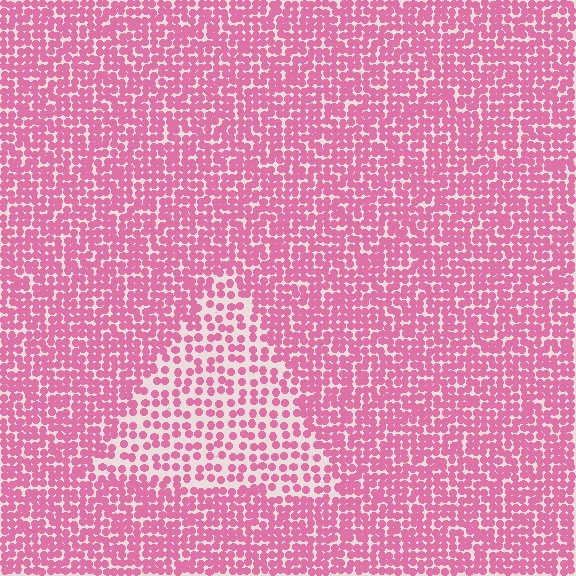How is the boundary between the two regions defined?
The boundary is defined by a change in element density (approximately 1.9x ratio). All elements are the same color, size, and shape.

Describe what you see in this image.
The image contains small pink elements arranged at two different densities. A triangle-shaped region is visible where the elements are less densely packed than the surrounding area.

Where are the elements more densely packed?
The elements are more densely packed outside the triangle boundary.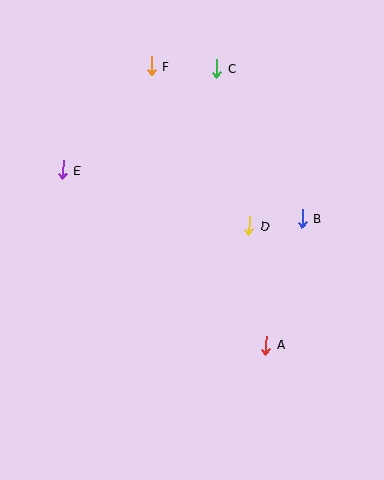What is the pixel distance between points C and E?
The distance between C and E is 185 pixels.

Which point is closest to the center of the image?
Point D at (250, 226) is closest to the center.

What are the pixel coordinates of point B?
Point B is at (302, 219).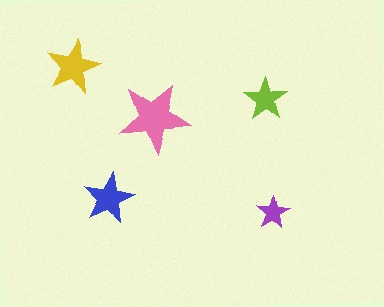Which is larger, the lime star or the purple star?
The lime one.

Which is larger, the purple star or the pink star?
The pink one.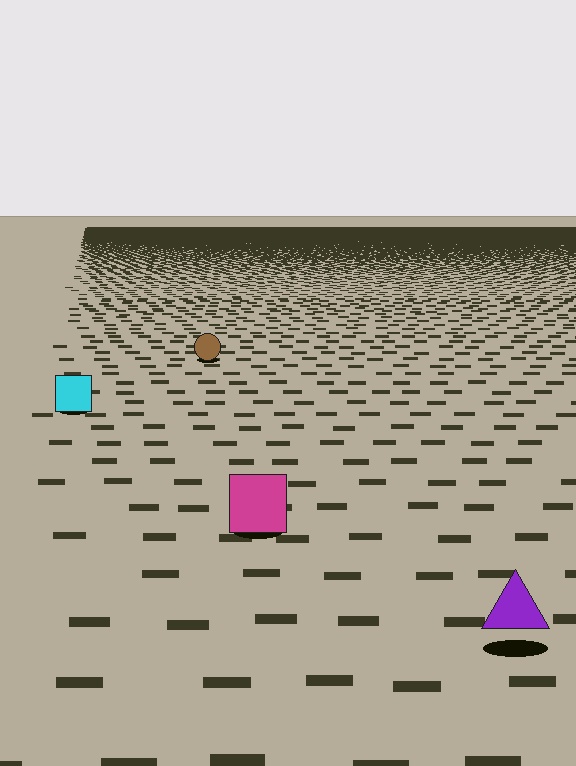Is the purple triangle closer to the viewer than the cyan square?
Yes. The purple triangle is closer — you can tell from the texture gradient: the ground texture is coarser near it.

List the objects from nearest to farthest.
From nearest to farthest: the purple triangle, the magenta square, the cyan square, the brown circle.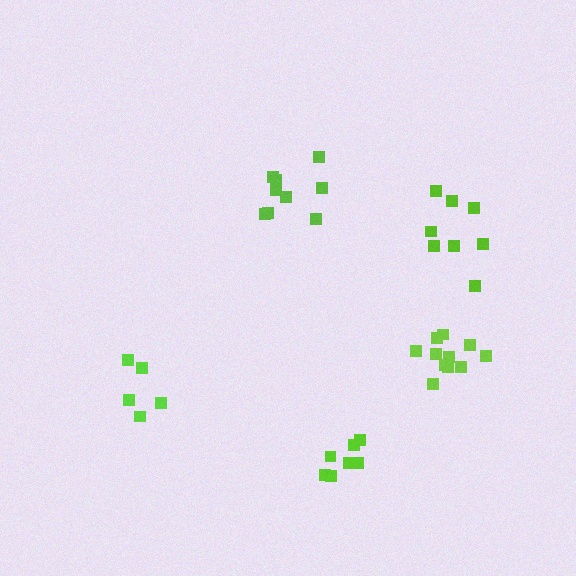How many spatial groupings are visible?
There are 5 spatial groupings.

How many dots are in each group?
Group 1: 9 dots, Group 2: 8 dots, Group 3: 5 dots, Group 4: 11 dots, Group 5: 7 dots (40 total).